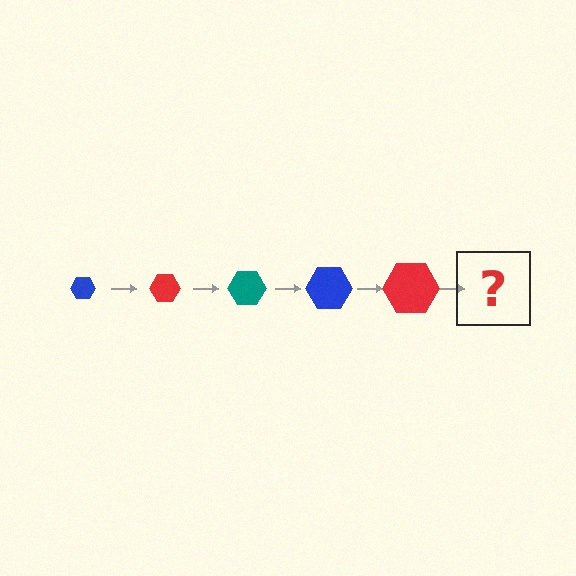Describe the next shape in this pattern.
It should be a teal hexagon, larger than the previous one.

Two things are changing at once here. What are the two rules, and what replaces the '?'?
The two rules are that the hexagon grows larger each step and the color cycles through blue, red, and teal. The '?' should be a teal hexagon, larger than the previous one.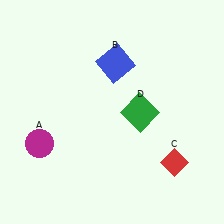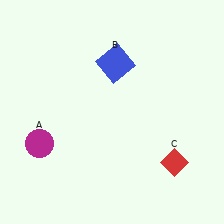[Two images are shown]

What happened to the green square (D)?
The green square (D) was removed in Image 2. It was in the bottom-right area of Image 1.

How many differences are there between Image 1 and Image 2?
There is 1 difference between the two images.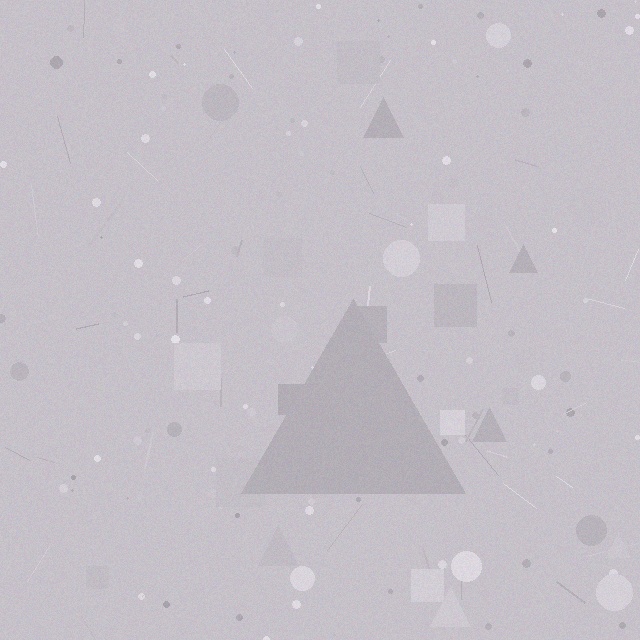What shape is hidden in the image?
A triangle is hidden in the image.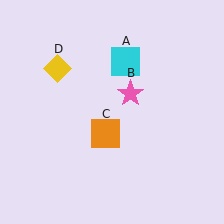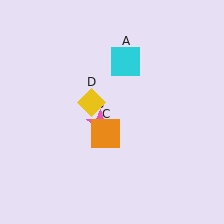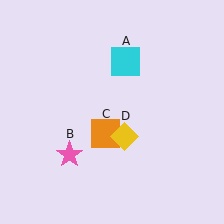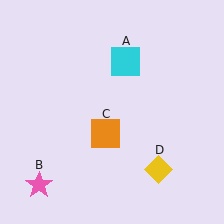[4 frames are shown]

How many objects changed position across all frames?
2 objects changed position: pink star (object B), yellow diamond (object D).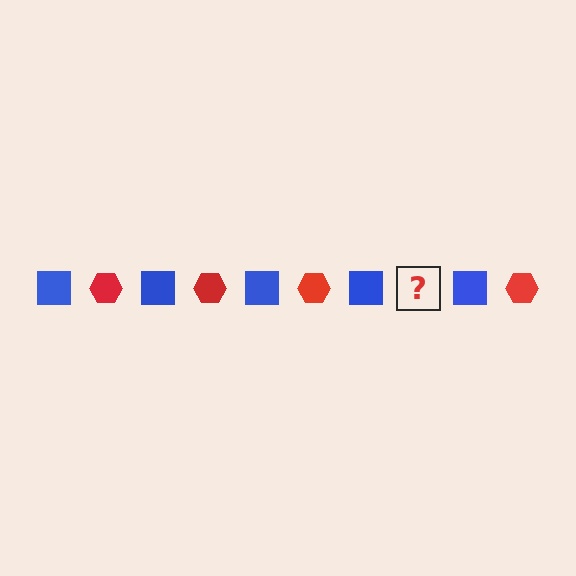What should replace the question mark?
The question mark should be replaced with a red hexagon.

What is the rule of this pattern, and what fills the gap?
The rule is that the pattern alternates between blue square and red hexagon. The gap should be filled with a red hexagon.